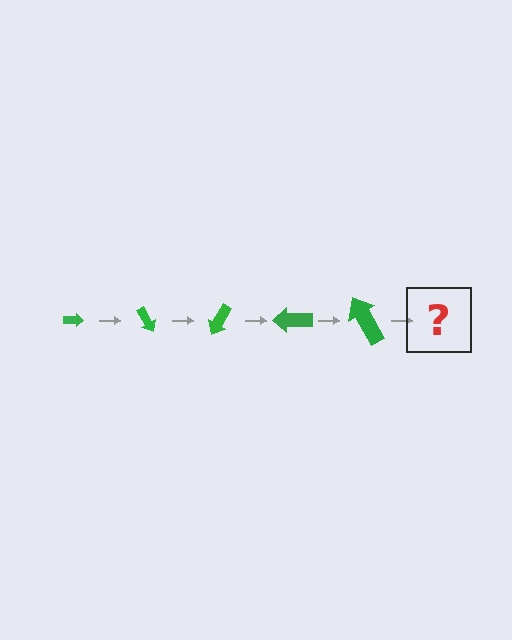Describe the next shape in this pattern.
It should be an arrow, larger than the previous one and rotated 300 degrees from the start.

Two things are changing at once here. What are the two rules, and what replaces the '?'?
The two rules are that the arrow grows larger each step and it rotates 60 degrees each step. The '?' should be an arrow, larger than the previous one and rotated 300 degrees from the start.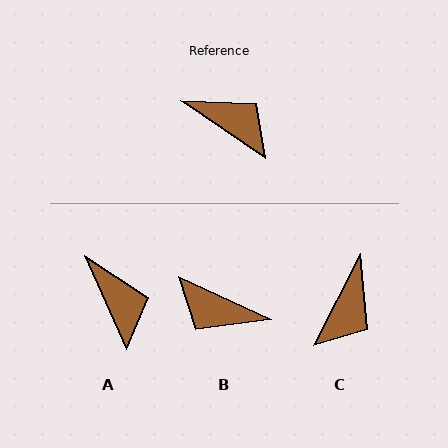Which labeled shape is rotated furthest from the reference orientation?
B, about 171 degrees away.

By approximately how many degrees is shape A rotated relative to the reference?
Approximately 32 degrees clockwise.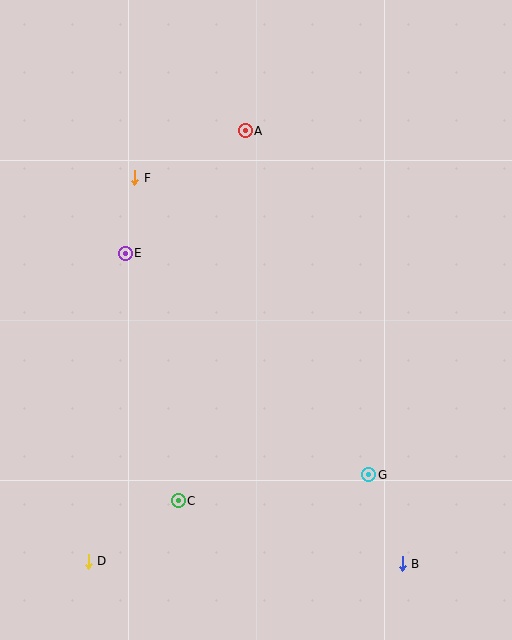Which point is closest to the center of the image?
Point E at (125, 253) is closest to the center.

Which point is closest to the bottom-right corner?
Point B is closest to the bottom-right corner.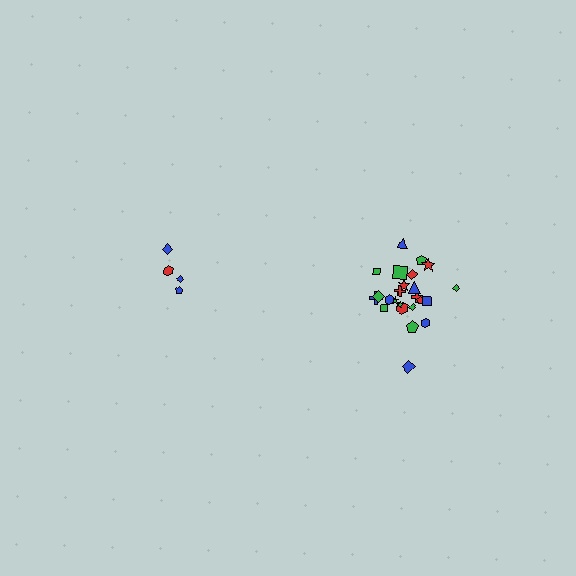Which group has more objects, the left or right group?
The right group.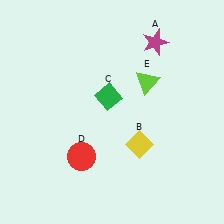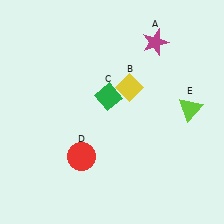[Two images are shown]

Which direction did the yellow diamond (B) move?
The yellow diamond (B) moved up.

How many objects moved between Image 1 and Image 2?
2 objects moved between the two images.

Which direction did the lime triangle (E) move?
The lime triangle (E) moved right.